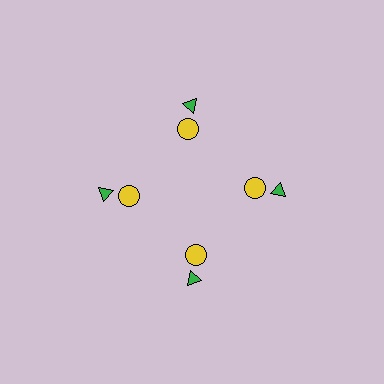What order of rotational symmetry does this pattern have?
This pattern has 4-fold rotational symmetry.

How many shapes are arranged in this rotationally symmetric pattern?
There are 8 shapes, arranged in 4 groups of 2.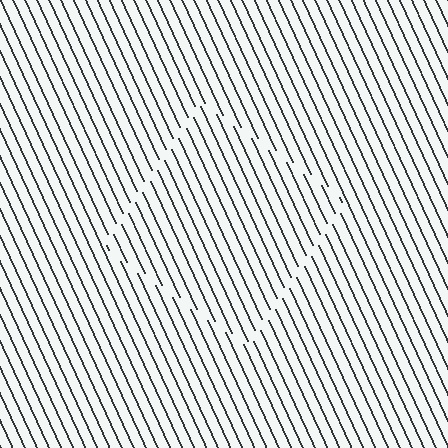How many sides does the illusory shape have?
4 sides — the line-ends trace a square.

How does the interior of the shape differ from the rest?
The interior of the shape contains the same grating, shifted by half a period — the contour is defined by the phase discontinuity where line-ends from the inner and outer gratings abut.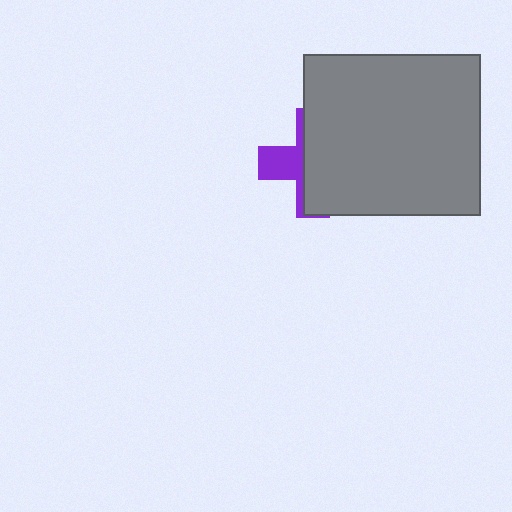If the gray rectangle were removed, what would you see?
You would see the complete purple cross.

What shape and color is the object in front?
The object in front is a gray rectangle.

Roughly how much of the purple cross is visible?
A small part of it is visible (roughly 35%).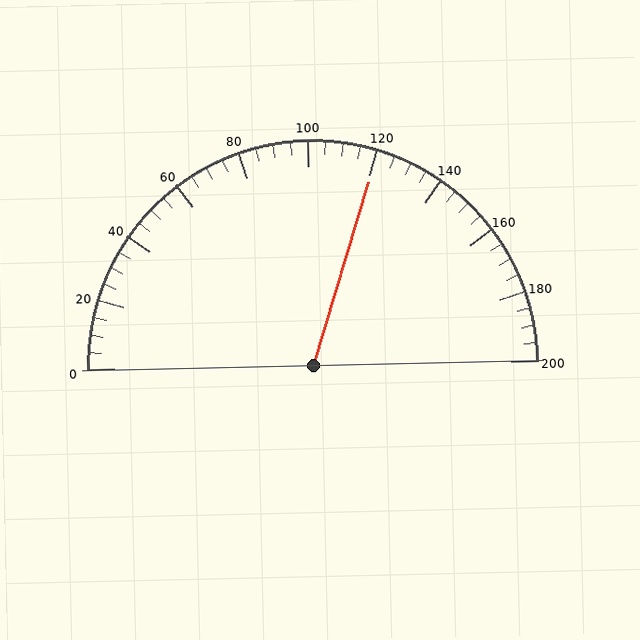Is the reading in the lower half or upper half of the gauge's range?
The reading is in the upper half of the range (0 to 200).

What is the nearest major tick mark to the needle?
The nearest major tick mark is 120.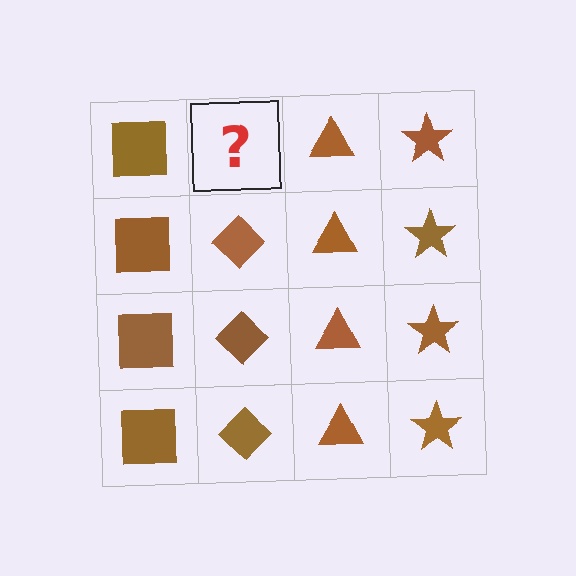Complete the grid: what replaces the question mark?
The question mark should be replaced with a brown diamond.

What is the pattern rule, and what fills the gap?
The rule is that each column has a consistent shape. The gap should be filled with a brown diamond.